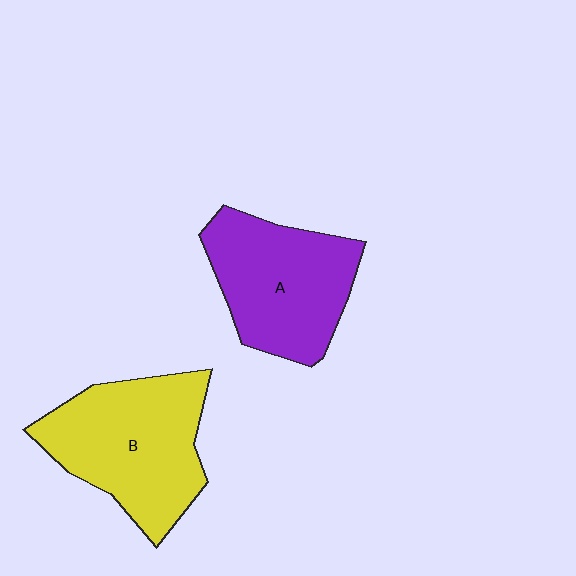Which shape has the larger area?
Shape B (yellow).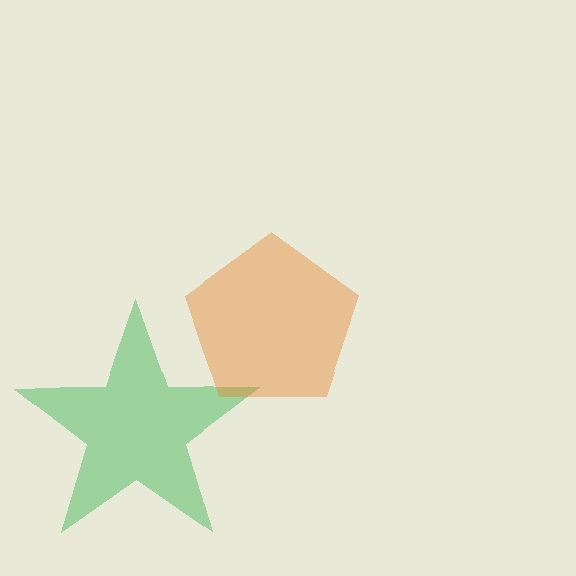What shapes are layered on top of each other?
The layered shapes are: a green star, an orange pentagon.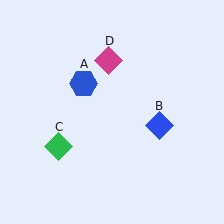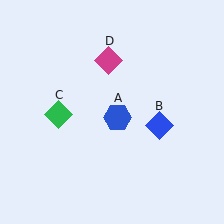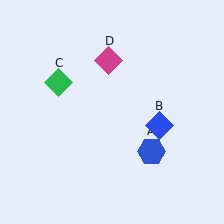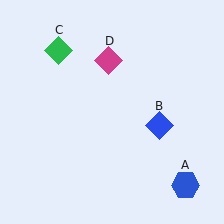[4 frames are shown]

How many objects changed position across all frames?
2 objects changed position: blue hexagon (object A), green diamond (object C).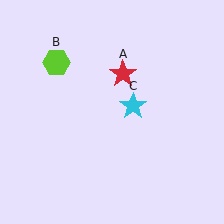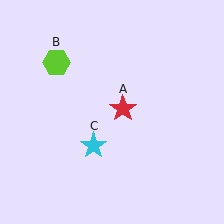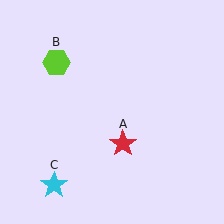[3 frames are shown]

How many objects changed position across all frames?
2 objects changed position: red star (object A), cyan star (object C).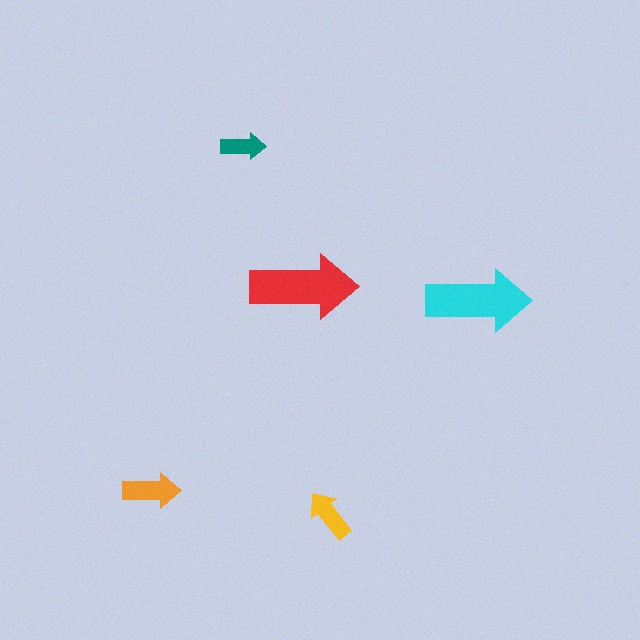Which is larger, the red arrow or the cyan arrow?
The red one.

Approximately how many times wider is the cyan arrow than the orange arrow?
About 2 times wider.